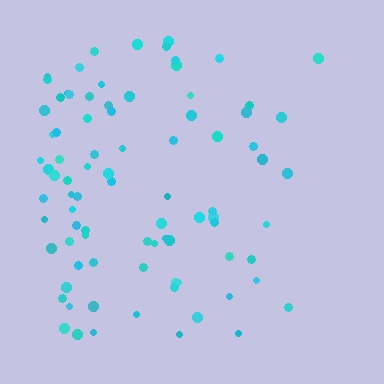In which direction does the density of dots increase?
From right to left, with the left side densest.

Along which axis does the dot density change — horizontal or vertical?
Horizontal.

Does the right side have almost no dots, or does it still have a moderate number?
Still a moderate number, just noticeably fewer than the left.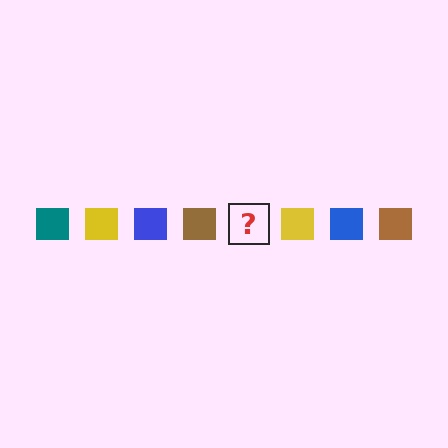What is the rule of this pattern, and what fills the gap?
The rule is that the pattern cycles through teal, yellow, blue, brown squares. The gap should be filled with a teal square.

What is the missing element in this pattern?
The missing element is a teal square.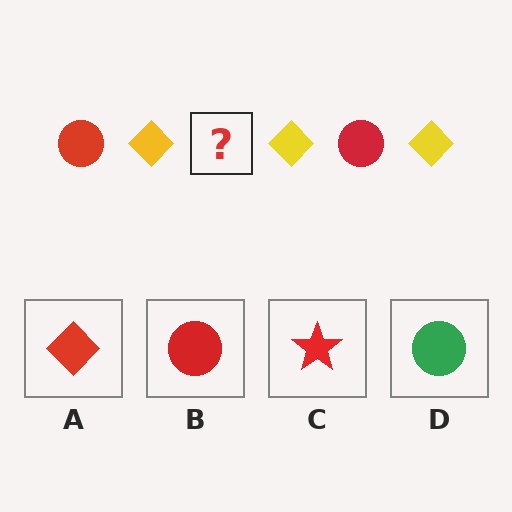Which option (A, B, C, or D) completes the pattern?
B.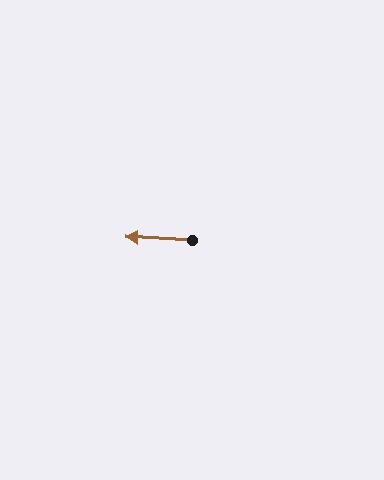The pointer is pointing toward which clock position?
Roughly 9 o'clock.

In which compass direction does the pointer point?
West.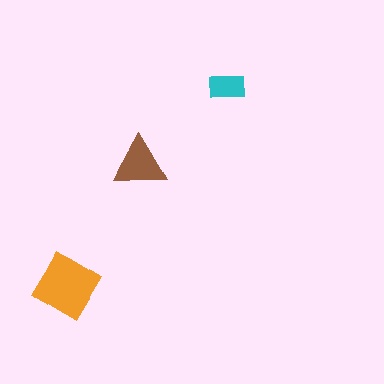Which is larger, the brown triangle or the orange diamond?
The orange diamond.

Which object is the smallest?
The cyan rectangle.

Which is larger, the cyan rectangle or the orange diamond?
The orange diamond.